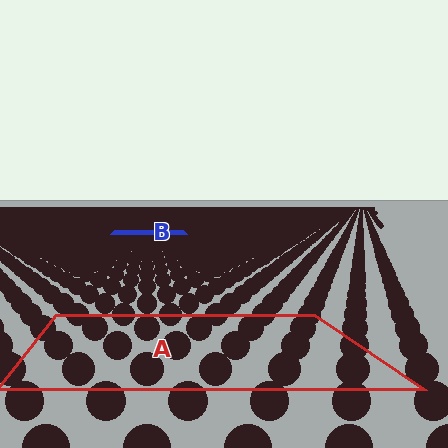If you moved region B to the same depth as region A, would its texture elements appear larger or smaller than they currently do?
They would appear larger. At a closer depth, the same texture elements are projected at a bigger on-screen size.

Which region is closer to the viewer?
Region A is closer. The texture elements there are larger and more spread out.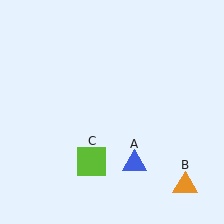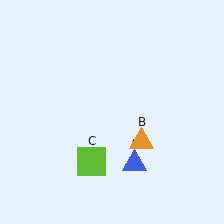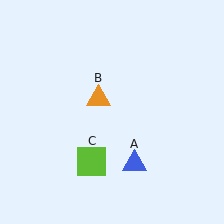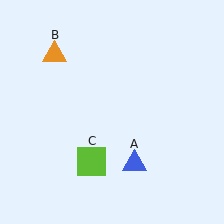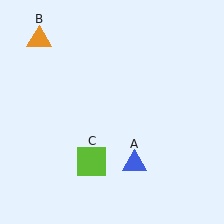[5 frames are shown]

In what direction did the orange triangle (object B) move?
The orange triangle (object B) moved up and to the left.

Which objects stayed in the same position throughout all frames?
Blue triangle (object A) and lime square (object C) remained stationary.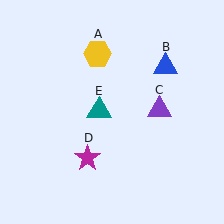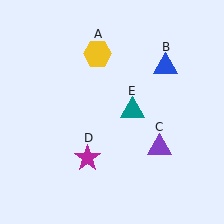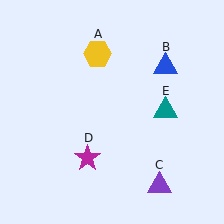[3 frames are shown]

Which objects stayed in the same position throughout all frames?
Yellow hexagon (object A) and blue triangle (object B) and magenta star (object D) remained stationary.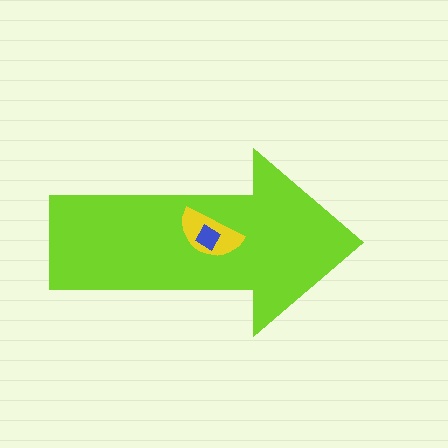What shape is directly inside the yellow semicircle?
The blue diamond.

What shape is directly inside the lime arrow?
The yellow semicircle.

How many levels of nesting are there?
3.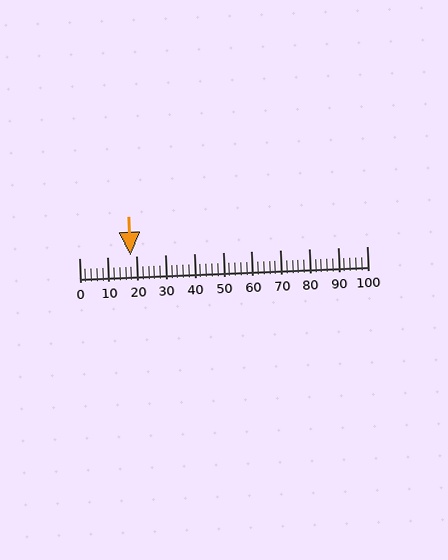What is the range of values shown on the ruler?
The ruler shows values from 0 to 100.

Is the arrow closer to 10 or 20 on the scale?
The arrow is closer to 20.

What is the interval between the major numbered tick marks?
The major tick marks are spaced 10 units apart.